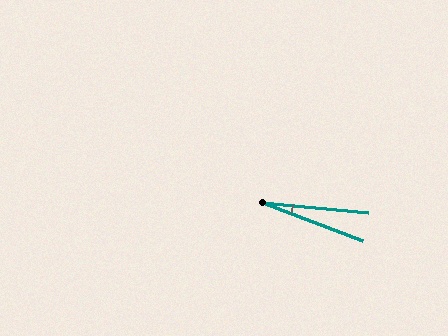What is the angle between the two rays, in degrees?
Approximately 15 degrees.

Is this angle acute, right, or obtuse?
It is acute.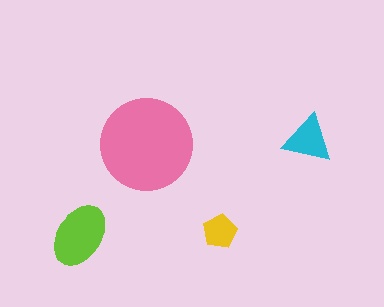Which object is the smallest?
The yellow pentagon.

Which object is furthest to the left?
The lime ellipse is leftmost.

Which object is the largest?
The pink circle.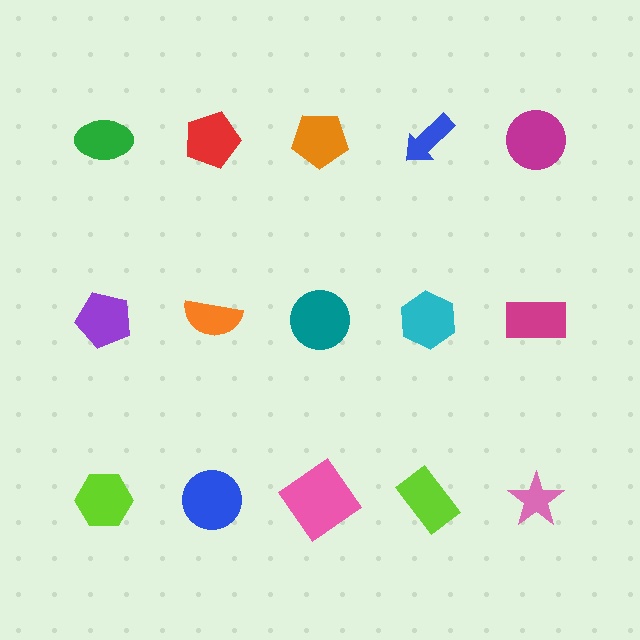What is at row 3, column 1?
A lime hexagon.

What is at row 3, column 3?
A pink diamond.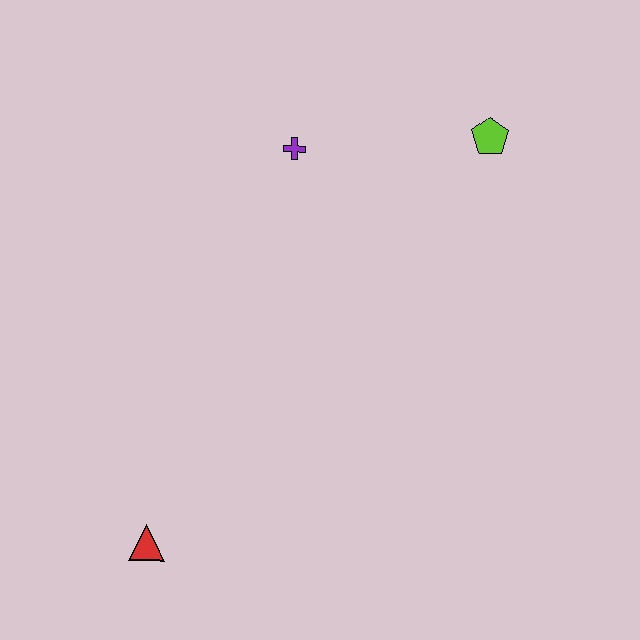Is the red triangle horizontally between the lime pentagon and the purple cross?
No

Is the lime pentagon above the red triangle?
Yes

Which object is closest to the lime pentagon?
The purple cross is closest to the lime pentagon.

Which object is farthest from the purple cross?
The red triangle is farthest from the purple cross.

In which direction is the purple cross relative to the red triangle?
The purple cross is above the red triangle.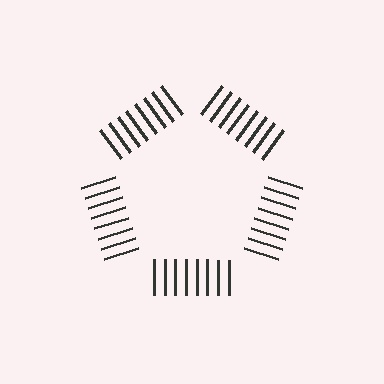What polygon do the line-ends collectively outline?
An illusory pentagon — the line segments terminate on its edges but no continuous stroke is drawn.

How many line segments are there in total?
40 — 8 along each of the 5 edges.